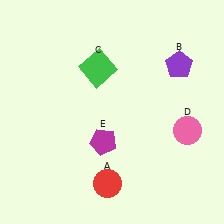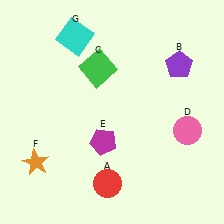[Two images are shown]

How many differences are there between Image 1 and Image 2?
There are 2 differences between the two images.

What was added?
An orange star (F), a cyan square (G) were added in Image 2.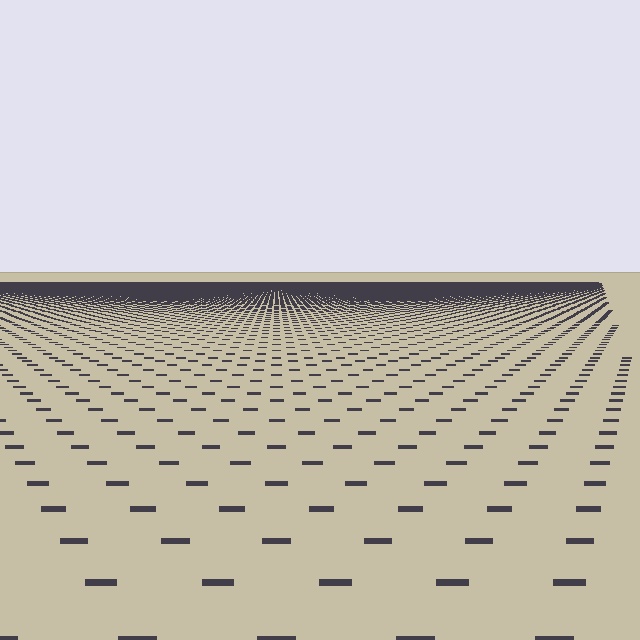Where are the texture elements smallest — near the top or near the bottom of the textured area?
Near the top.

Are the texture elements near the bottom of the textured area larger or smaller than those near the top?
Larger. Near the bottom, elements are closer to the viewer and appear at a bigger on-screen size.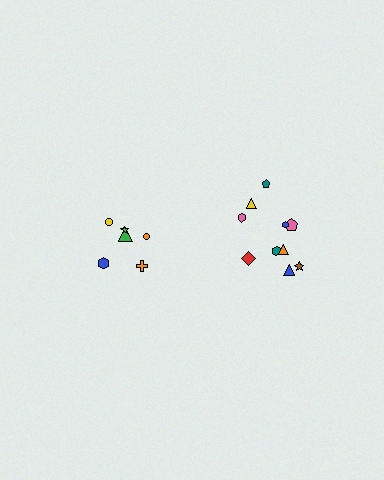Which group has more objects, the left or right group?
The right group.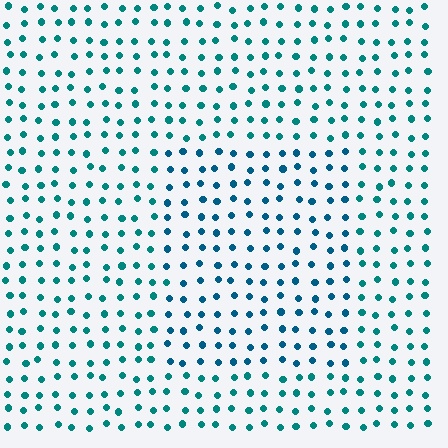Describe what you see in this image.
The image is filled with small teal elements in a uniform arrangement. A rectangle-shaped region is visible where the elements are tinted to a slightly different hue, forming a subtle color boundary.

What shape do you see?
I see a rectangle.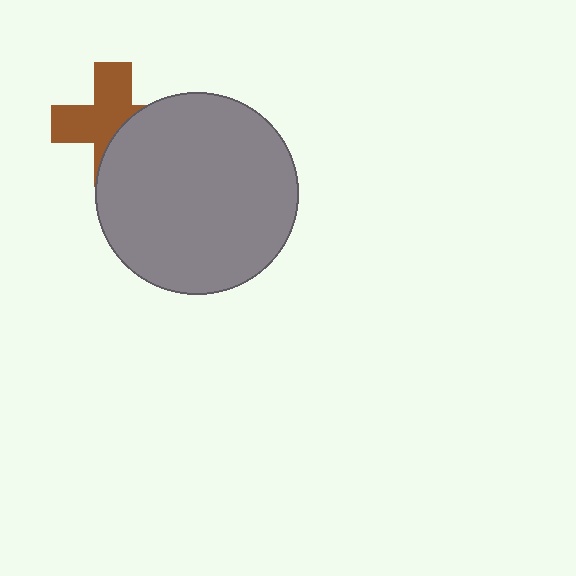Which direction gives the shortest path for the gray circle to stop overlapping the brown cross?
Moving toward the lower-right gives the shortest separation.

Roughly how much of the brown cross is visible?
About half of it is visible (roughly 58%).